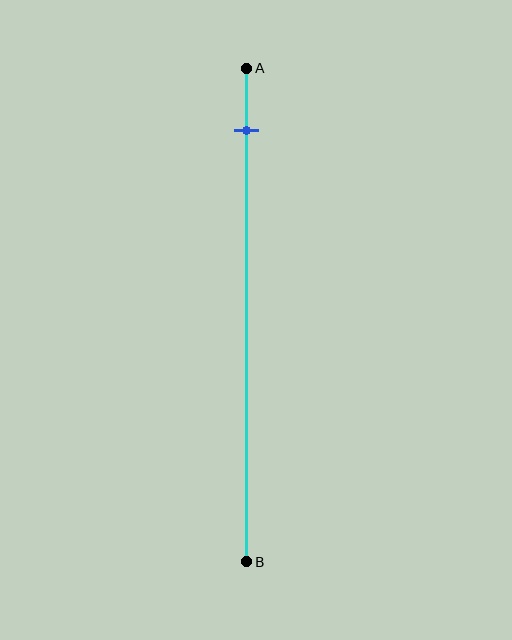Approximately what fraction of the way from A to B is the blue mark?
The blue mark is approximately 15% of the way from A to B.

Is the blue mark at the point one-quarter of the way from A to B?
No, the mark is at about 15% from A, not at the 25% one-quarter point.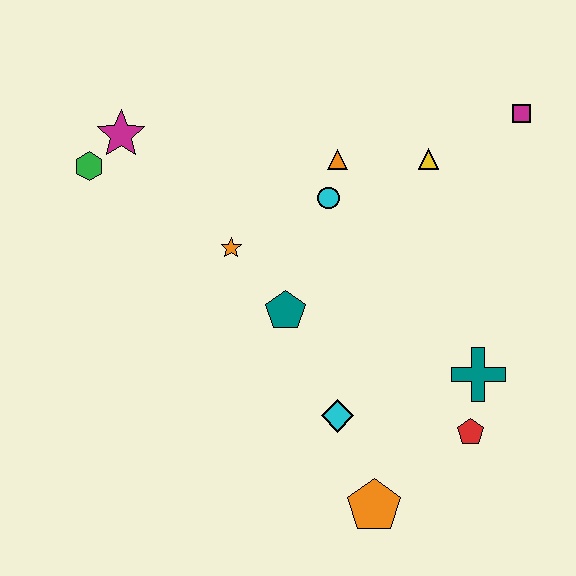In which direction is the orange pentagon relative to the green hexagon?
The orange pentagon is below the green hexagon.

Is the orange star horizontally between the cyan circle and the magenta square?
No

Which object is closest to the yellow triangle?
The orange triangle is closest to the yellow triangle.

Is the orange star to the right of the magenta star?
Yes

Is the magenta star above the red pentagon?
Yes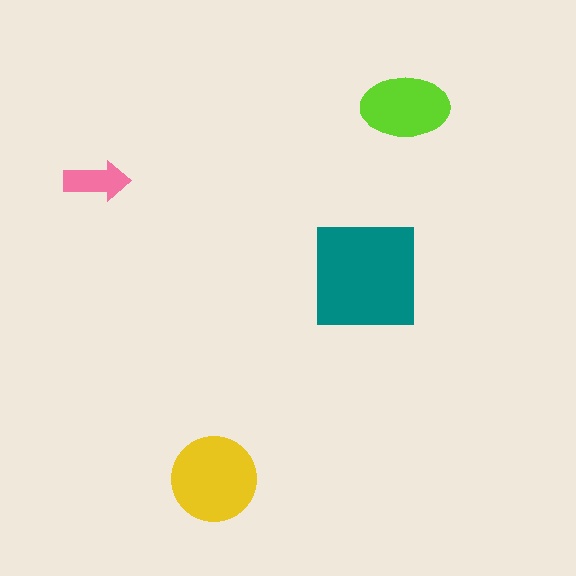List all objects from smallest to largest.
The pink arrow, the lime ellipse, the yellow circle, the teal square.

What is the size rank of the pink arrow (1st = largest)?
4th.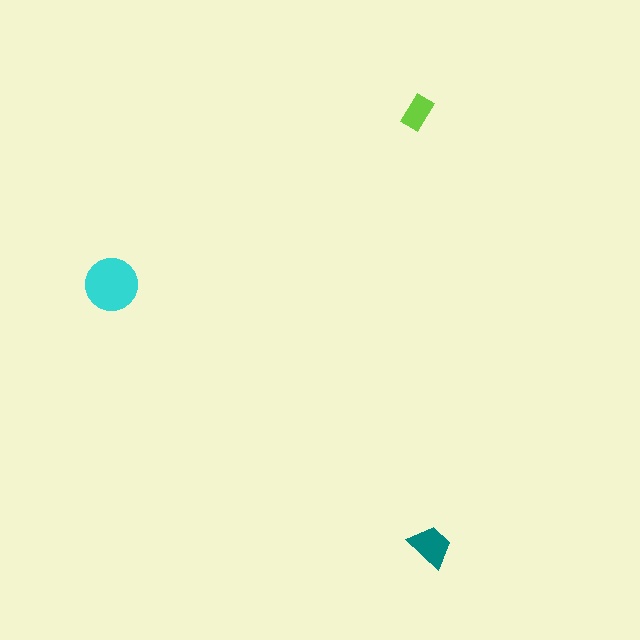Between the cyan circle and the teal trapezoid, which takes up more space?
The cyan circle.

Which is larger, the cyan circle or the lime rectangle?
The cyan circle.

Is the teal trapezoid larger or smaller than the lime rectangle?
Larger.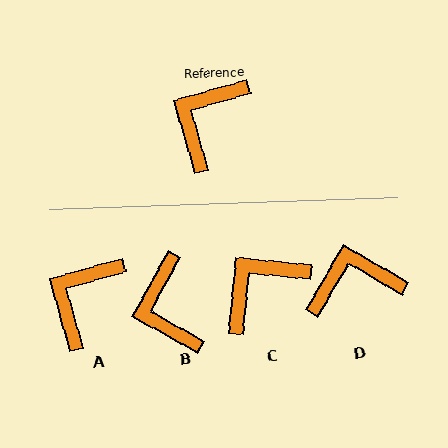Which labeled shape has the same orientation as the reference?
A.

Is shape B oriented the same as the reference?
No, it is off by about 45 degrees.